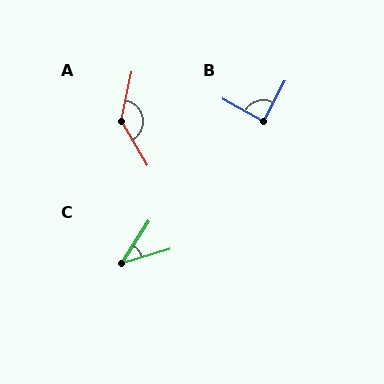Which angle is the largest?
A, at approximately 138 degrees.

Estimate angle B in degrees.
Approximately 89 degrees.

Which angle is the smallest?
C, at approximately 40 degrees.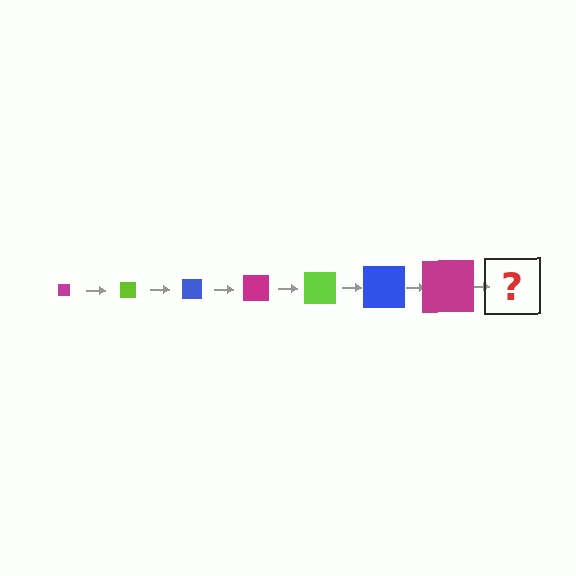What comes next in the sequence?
The next element should be a lime square, larger than the previous one.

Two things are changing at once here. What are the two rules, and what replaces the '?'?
The two rules are that the square grows larger each step and the color cycles through magenta, lime, and blue. The '?' should be a lime square, larger than the previous one.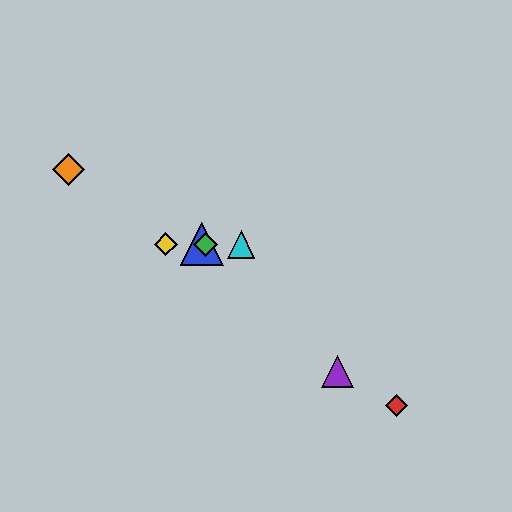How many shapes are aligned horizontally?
4 shapes (the blue triangle, the green diamond, the yellow diamond, the cyan triangle) are aligned horizontally.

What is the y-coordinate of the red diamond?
The red diamond is at y≈406.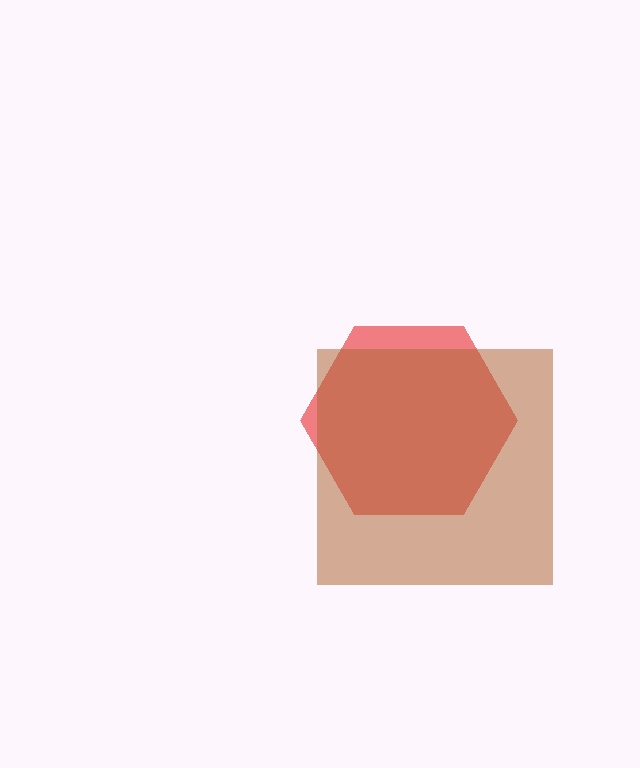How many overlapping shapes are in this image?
There are 2 overlapping shapes in the image.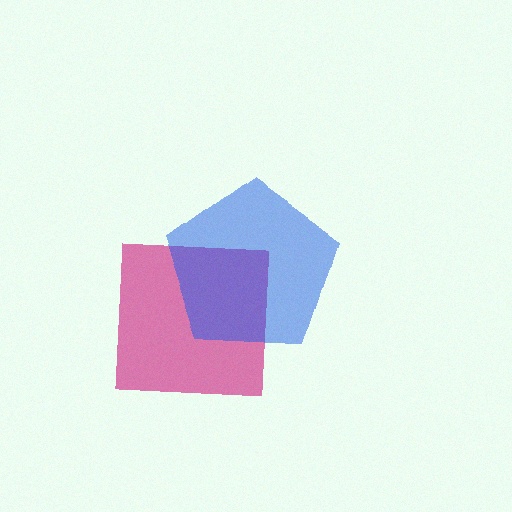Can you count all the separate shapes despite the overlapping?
Yes, there are 2 separate shapes.